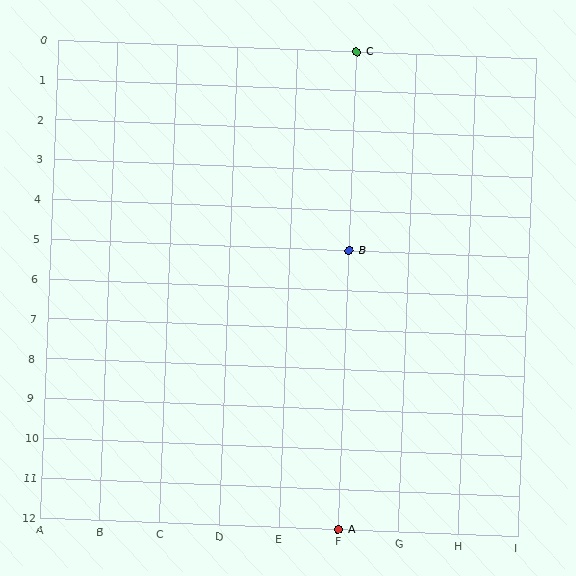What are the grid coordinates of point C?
Point C is at grid coordinates (F, 0).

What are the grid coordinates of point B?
Point B is at grid coordinates (F, 5).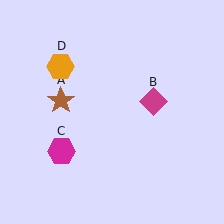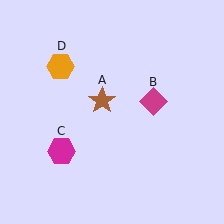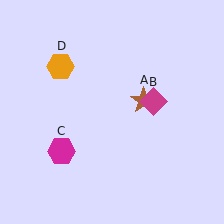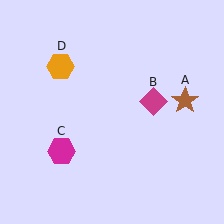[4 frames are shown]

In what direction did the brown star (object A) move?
The brown star (object A) moved right.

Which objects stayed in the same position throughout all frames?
Magenta diamond (object B) and magenta hexagon (object C) and orange hexagon (object D) remained stationary.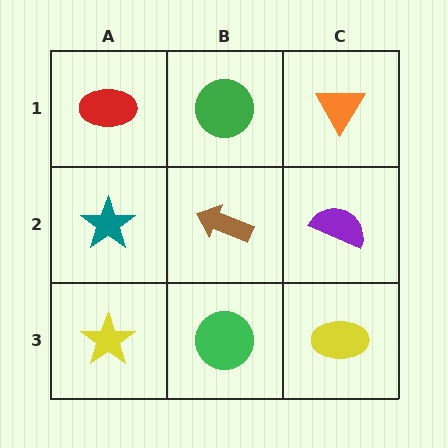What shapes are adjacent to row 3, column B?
A brown arrow (row 2, column B), a yellow star (row 3, column A), a yellow ellipse (row 3, column C).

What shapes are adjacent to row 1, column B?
A brown arrow (row 2, column B), a red ellipse (row 1, column A), an orange triangle (row 1, column C).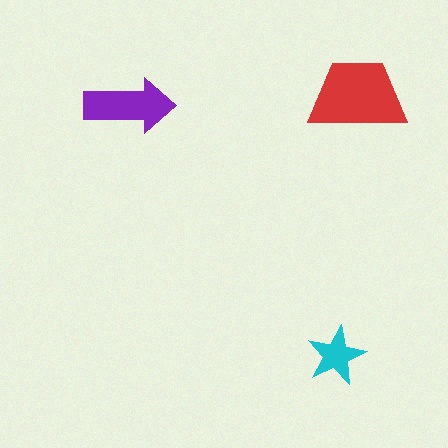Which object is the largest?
The red trapezoid.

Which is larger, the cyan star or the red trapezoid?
The red trapezoid.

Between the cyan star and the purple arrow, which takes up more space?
The purple arrow.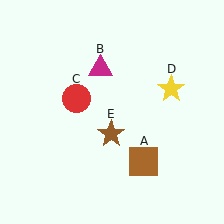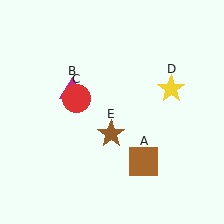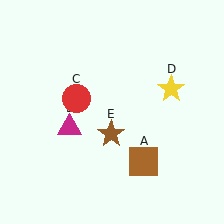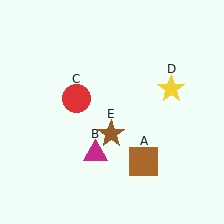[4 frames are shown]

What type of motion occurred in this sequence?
The magenta triangle (object B) rotated counterclockwise around the center of the scene.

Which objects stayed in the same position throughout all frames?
Brown square (object A) and red circle (object C) and yellow star (object D) and brown star (object E) remained stationary.